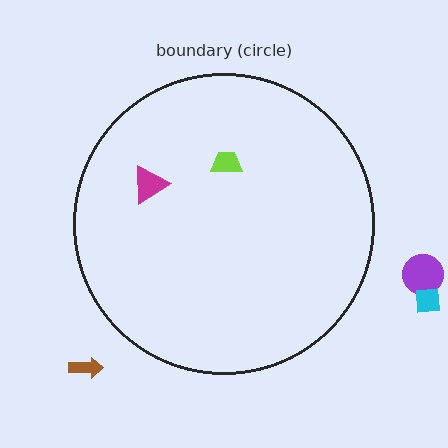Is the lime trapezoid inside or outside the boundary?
Inside.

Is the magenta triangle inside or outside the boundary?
Inside.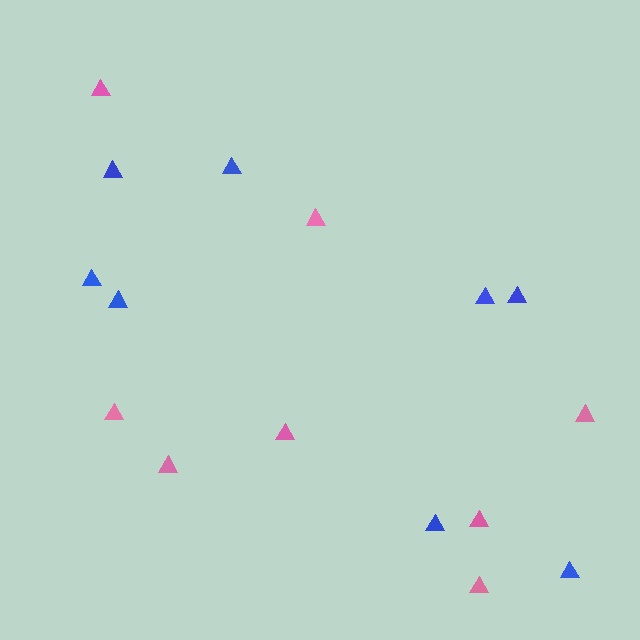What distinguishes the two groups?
There are 2 groups: one group of pink triangles (8) and one group of blue triangles (8).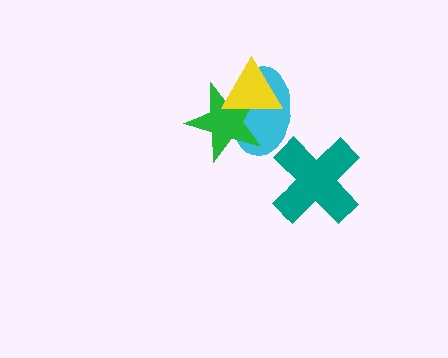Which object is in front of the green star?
The yellow triangle is in front of the green star.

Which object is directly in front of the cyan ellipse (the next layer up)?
The green star is directly in front of the cyan ellipse.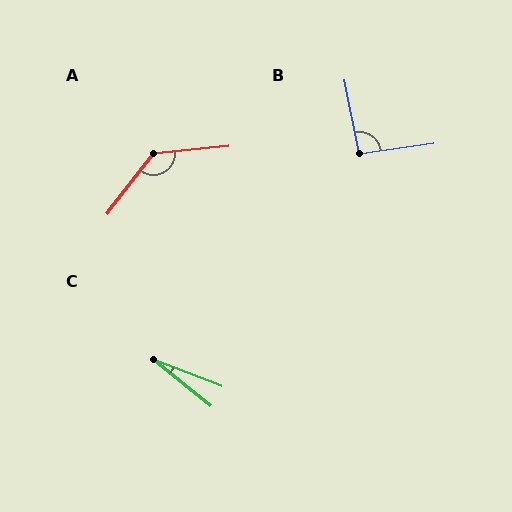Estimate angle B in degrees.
Approximately 93 degrees.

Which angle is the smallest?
C, at approximately 17 degrees.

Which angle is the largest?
A, at approximately 133 degrees.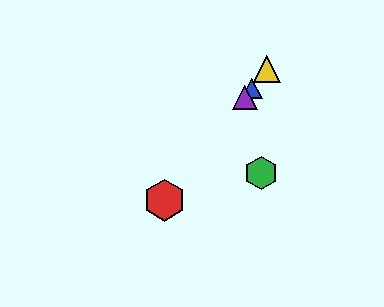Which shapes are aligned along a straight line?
The red hexagon, the blue triangle, the yellow triangle, the purple triangle are aligned along a straight line.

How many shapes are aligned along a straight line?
4 shapes (the red hexagon, the blue triangle, the yellow triangle, the purple triangle) are aligned along a straight line.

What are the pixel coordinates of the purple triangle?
The purple triangle is at (245, 97).